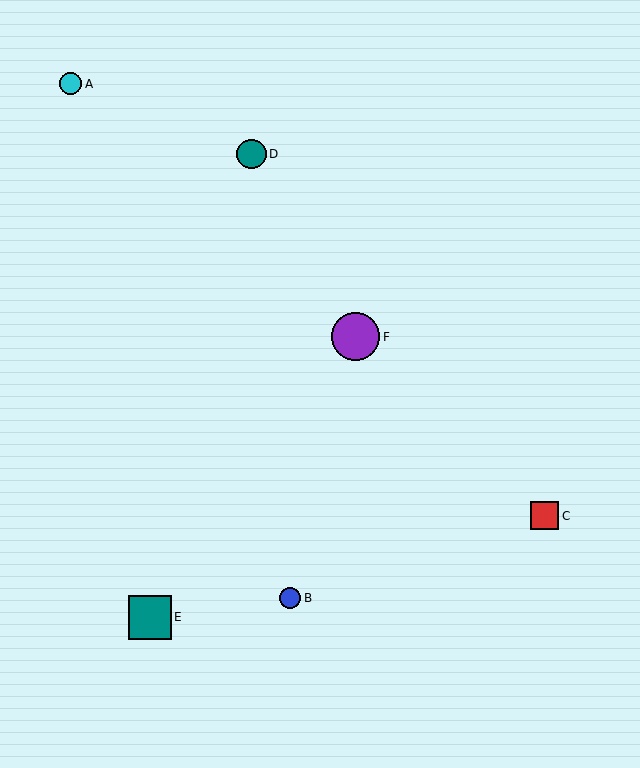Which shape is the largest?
The purple circle (labeled F) is the largest.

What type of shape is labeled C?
Shape C is a red square.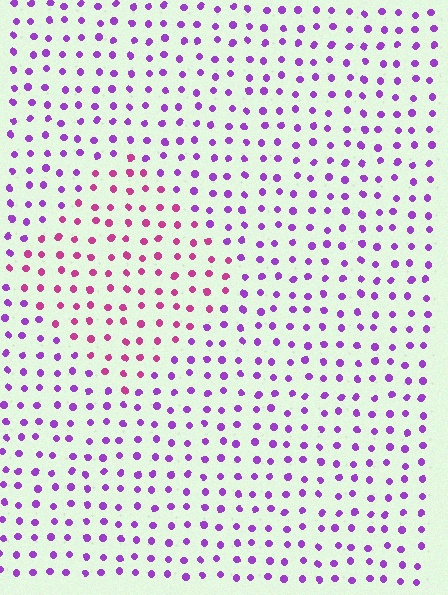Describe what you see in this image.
The image is filled with small purple elements in a uniform arrangement. A diamond-shaped region is visible where the elements are tinted to a slightly different hue, forming a subtle color boundary.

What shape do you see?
I see a diamond.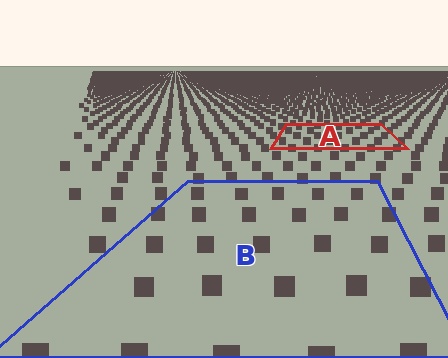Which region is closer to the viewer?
Region B is closer. The texture elements there are larger and more spread out.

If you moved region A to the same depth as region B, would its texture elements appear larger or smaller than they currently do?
They would appear larger. At a closer depth, the same texture elements are projected at a bigger on-screen size.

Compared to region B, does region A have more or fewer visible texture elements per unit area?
Region A has more texture elements per unit area — they are packed more densely because it is farther away.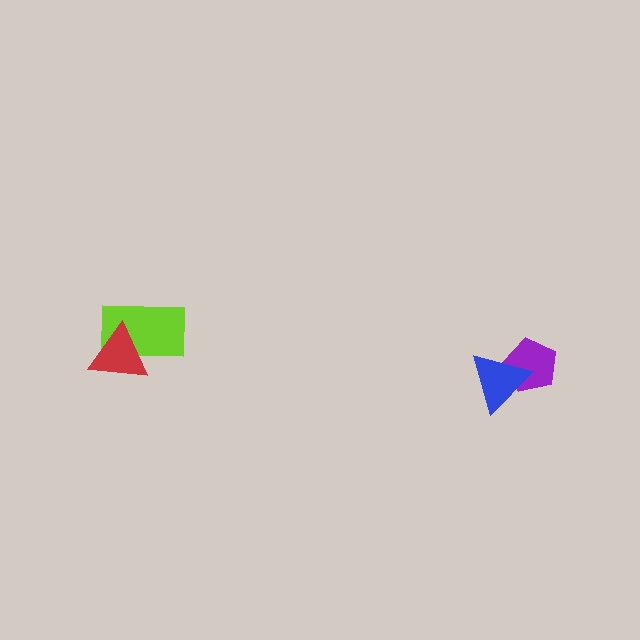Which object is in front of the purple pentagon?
The blue triangle is in front of the purple pentagon.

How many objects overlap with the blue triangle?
1 object overlaps with the blue triangle.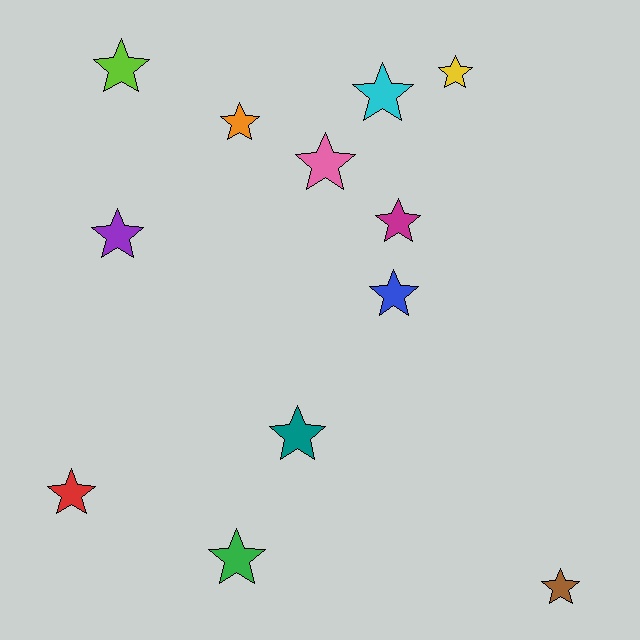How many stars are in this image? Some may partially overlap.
There are 12 stars.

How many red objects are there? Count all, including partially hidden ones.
There is 1 red object.